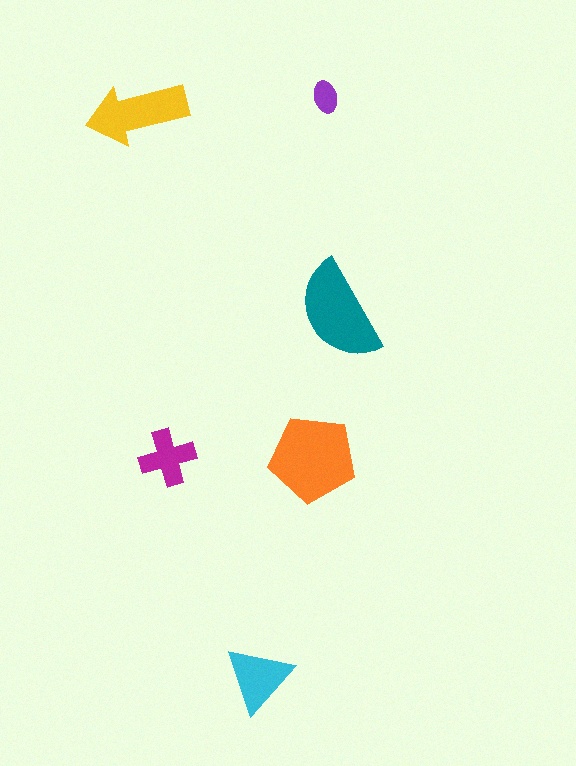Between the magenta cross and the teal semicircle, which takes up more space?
The teal semicircle.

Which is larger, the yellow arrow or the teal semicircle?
The teal semicircle.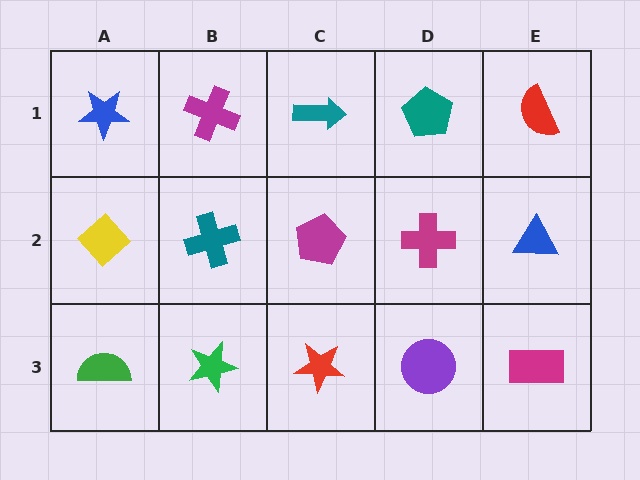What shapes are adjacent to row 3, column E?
A blue triangle (row 2, column E), a purple circle (row 3, column D).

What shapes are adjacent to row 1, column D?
A magenta cross (row 2, column D), a teal arrow (row 1, column C), a red semicircle (row 1, column E).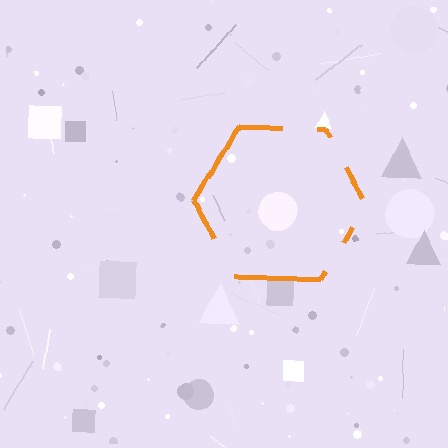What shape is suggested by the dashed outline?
The dashed outline suggests a hexagon.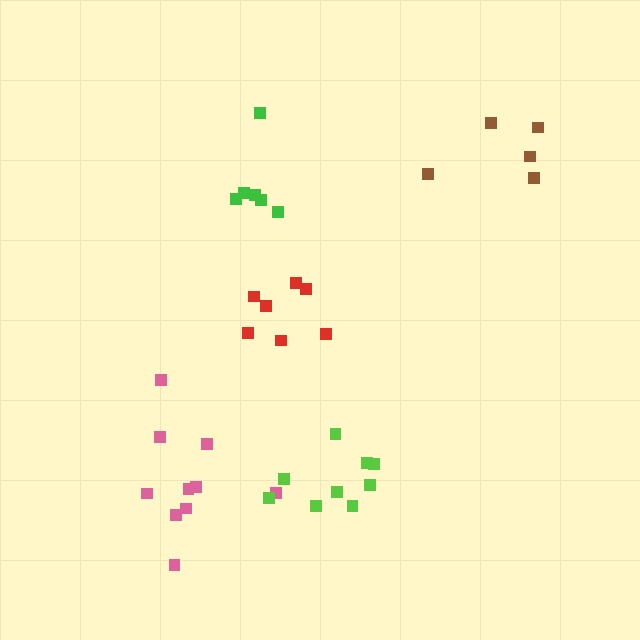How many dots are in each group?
Group 1: 6 dots, Group 2: 10 dots, Group 3: 7 dots, Group 4: 9 dots, Group 5: 5 dots (37 total).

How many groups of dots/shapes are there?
There are 5 groups.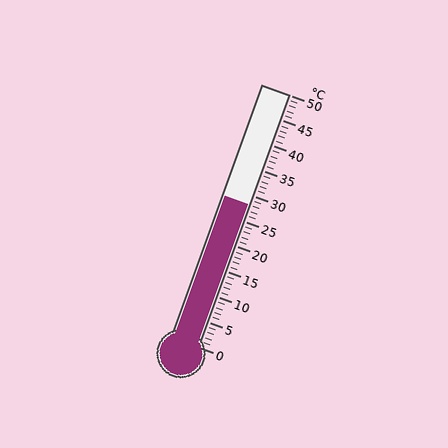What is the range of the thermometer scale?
The thermometer scale ranges from 0°C to 50°C.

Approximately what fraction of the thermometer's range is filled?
The thermometer is filled to approximately 55% of its range.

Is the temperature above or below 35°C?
The temperature is below 35°C.